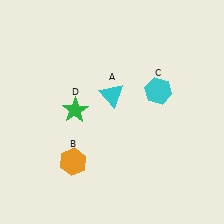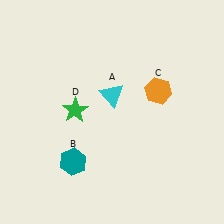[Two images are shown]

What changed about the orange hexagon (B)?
In Image 1, B is orange. In Image 2, it changed to teal.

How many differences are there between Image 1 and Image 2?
There are 2 differences between the two images.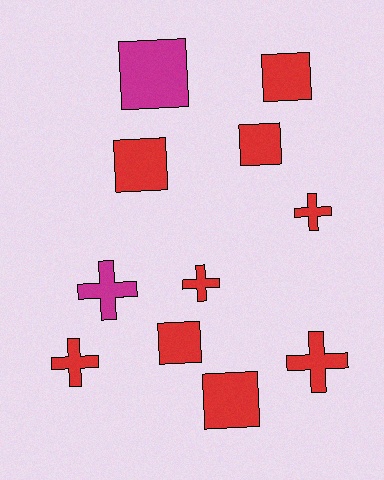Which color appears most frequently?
Red, with 9 objects.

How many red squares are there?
There are 5 red squares.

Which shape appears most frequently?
Square, with 6 objects.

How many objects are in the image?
There are 11 objects.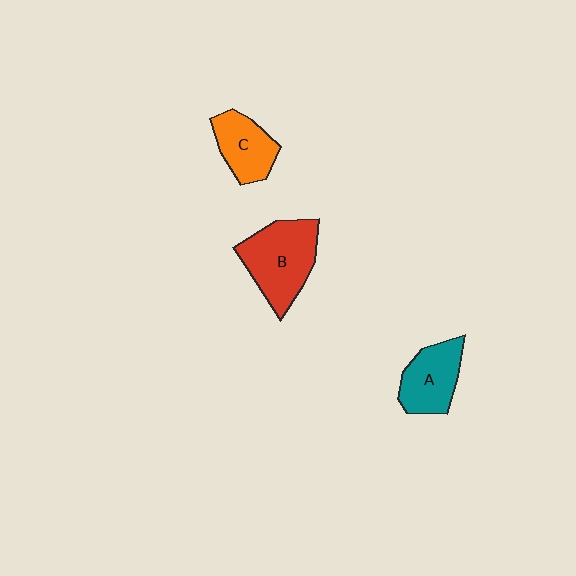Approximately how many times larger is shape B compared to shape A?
Approximately 1.4 times.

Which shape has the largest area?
Shape B (red).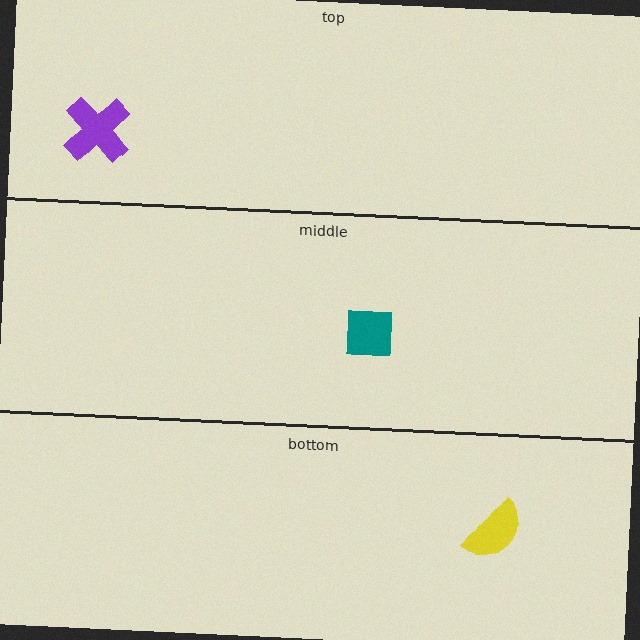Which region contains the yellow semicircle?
The bottom region.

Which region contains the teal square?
The middle region.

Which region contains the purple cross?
The top region.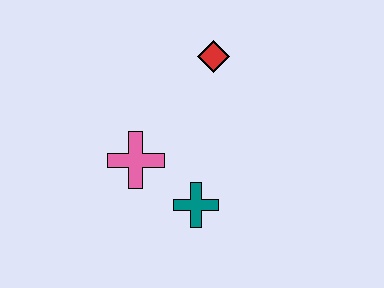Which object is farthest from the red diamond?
The teal cross is farthest from the red diamond.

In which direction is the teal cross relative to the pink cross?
The teal cross is to the right of the pink cross.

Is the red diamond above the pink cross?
Yes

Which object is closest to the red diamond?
The pink cross is closest to the red diamond.